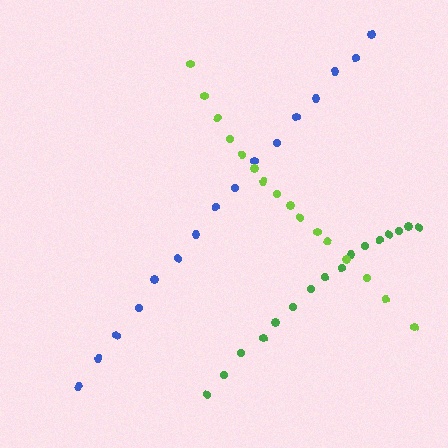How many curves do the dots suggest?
There are 3 distinct paths.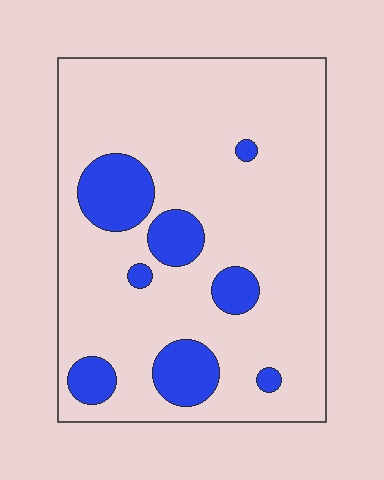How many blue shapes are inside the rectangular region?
8.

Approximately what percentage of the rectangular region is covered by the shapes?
Approximately 15%.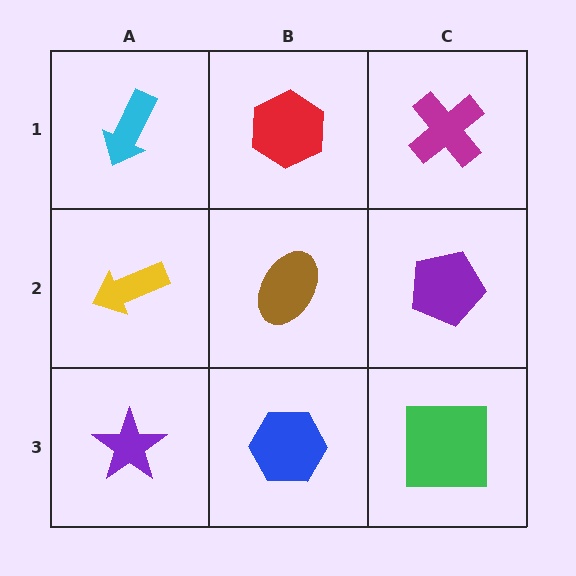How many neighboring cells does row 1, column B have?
3.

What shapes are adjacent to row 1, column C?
A purple pentagon (row 2, column C), a red hexagon (row 1, column B).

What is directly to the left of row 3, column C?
A blue hexagon.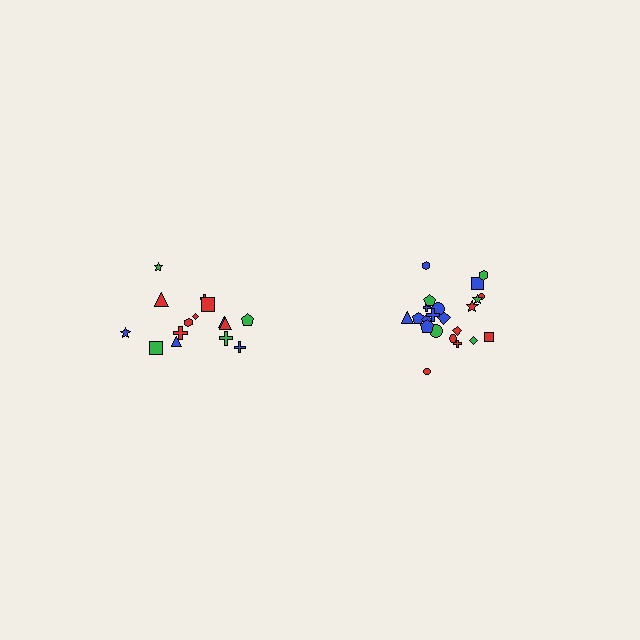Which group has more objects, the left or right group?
The right group.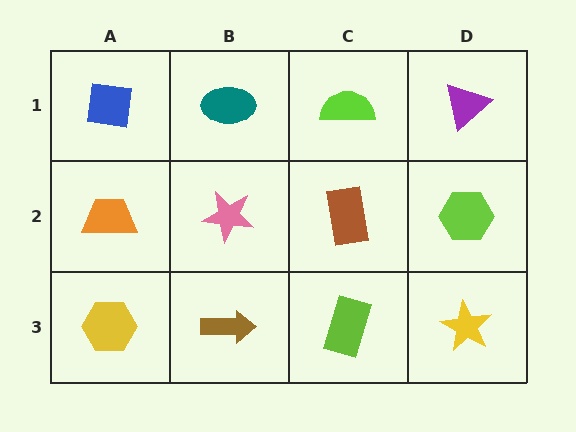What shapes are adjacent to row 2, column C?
A lime semicircle (row 1, column C), a lime rectangle (row 3, column C), a pink star (row 2, column B), a lime hexagon (row 2, column D).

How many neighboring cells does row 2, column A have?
3.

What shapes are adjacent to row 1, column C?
A brown rectangle (row 2, column C), a teal ellipse (row 1, column B), a purple triangle (row 1, column D).